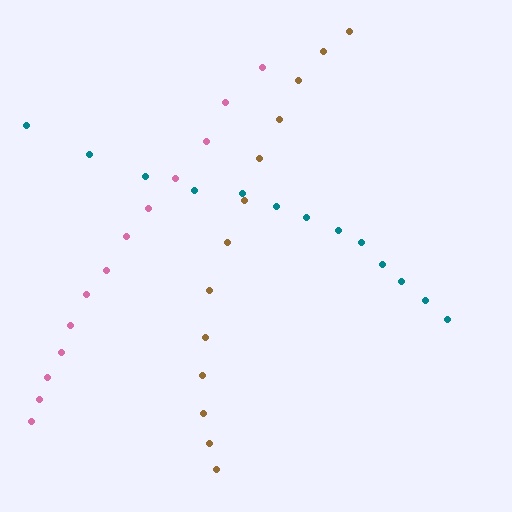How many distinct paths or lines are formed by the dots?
There are 3 distinct paths.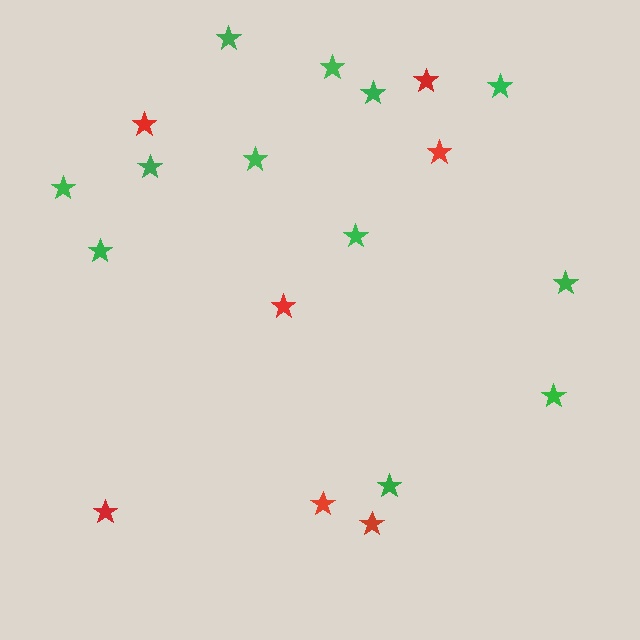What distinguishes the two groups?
There are 2 groups: one group of green stars (12) and one group of red stars (7).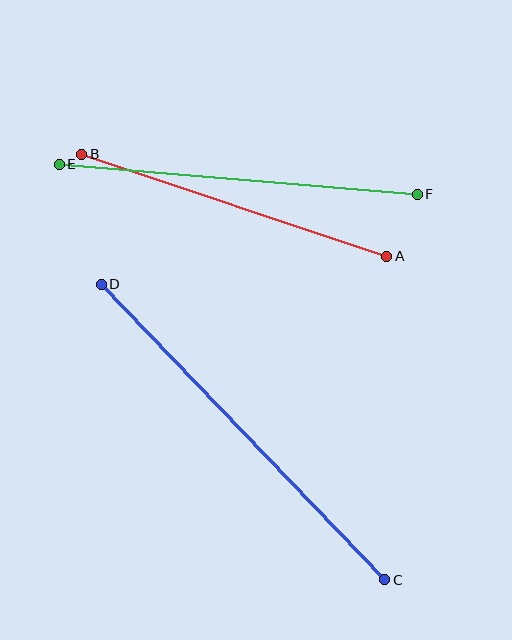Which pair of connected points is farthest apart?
Points C and D are farthest apart.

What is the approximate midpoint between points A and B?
The midpoint is at approximately (234, 205) pixels.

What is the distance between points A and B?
The distance is approximately 322 pixels.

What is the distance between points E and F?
The distance is approximately 359 pixels.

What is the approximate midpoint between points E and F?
The midpoint is at approximately (238, 179) pixels.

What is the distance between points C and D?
The distance is approximately 410 pixels.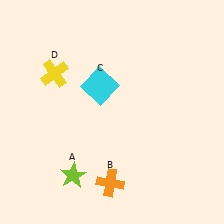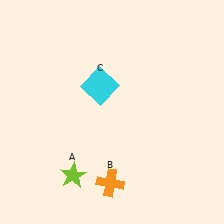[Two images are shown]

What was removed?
The yellow cross (D) was removed in Image 2.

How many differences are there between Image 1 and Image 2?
There is 1 difference between the two images.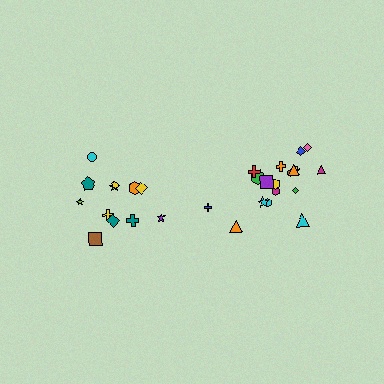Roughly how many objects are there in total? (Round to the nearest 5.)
Roughly 30 objects in total.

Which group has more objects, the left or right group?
The right group.